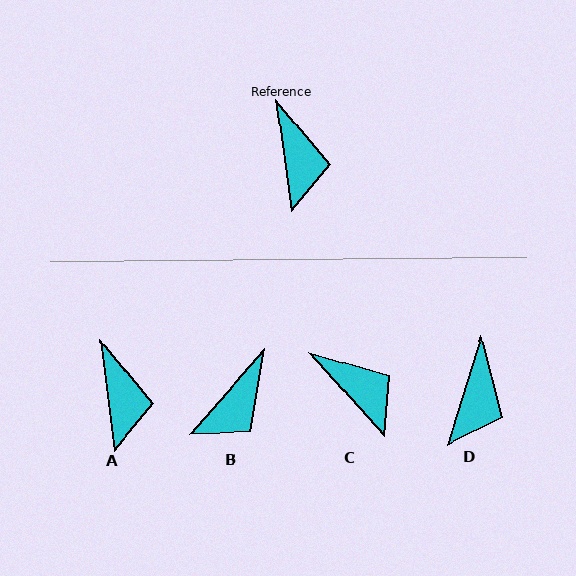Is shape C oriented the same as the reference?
No, it is off by about 35 degrees.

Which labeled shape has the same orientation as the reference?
A.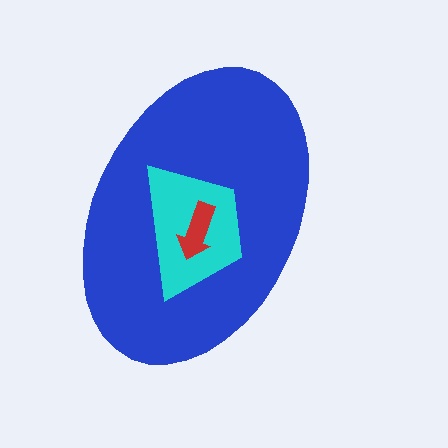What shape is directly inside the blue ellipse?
The cyan trapezoid.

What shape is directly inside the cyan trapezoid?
The red arrow.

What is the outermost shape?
The blue ellipse.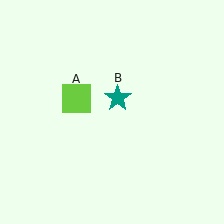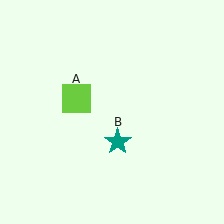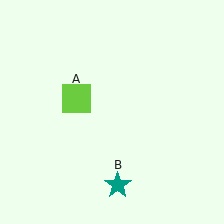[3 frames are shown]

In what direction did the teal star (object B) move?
The teal star (object B) moved down.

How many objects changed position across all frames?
1 object changed position: teal star (object B).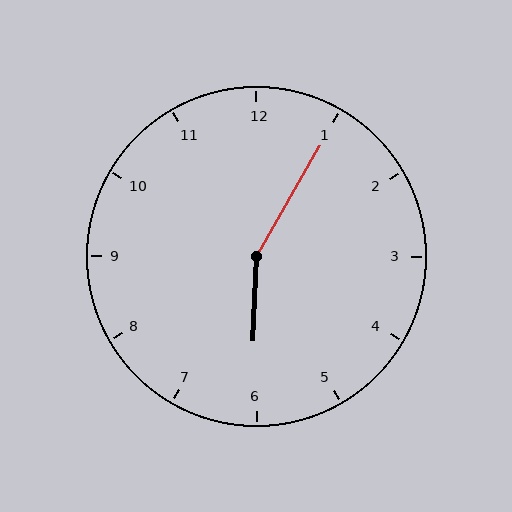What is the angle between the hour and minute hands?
Approximately 152 degrees.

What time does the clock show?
6:05.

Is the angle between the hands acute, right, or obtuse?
It is obtuse.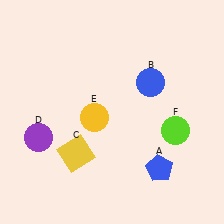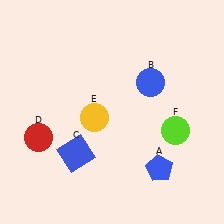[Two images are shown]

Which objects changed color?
C changed from yellow to blue. D changed from purple to red.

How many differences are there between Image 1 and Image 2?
There are 2 differences between the two images.